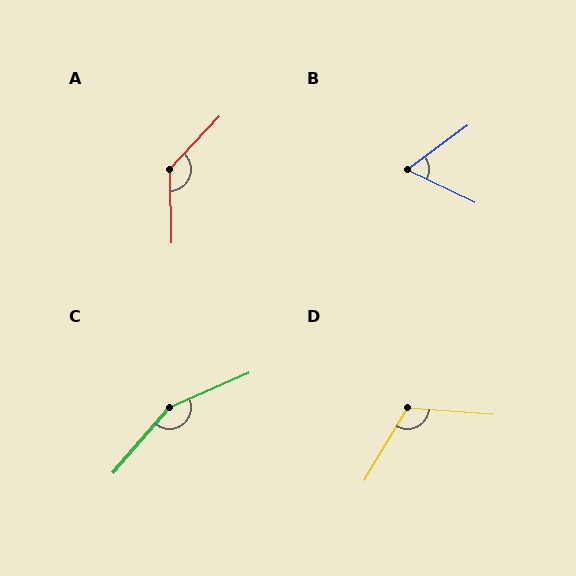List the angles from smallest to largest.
B (62°), D (116°), A (135°), C (154°).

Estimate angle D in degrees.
Approximately 116 degrees.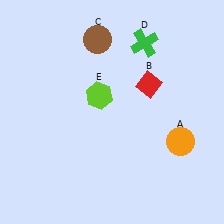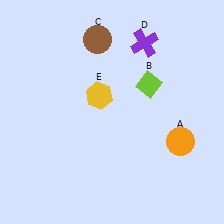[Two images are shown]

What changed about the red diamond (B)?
In Image 1, B is red. In Image 2, it changed to lime.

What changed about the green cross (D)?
In Image 1, D is green. In Image 2, it changed to purple.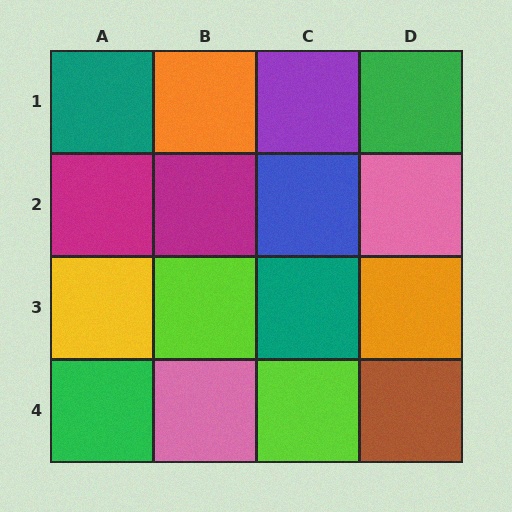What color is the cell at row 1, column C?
Purple.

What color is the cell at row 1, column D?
Green.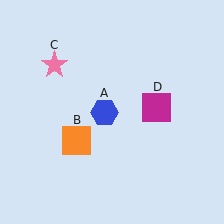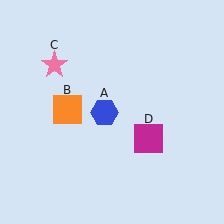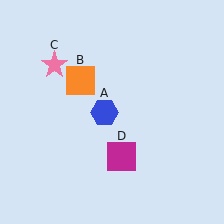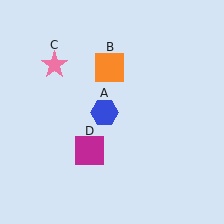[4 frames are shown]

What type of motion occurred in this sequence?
The orange square (object B), magenta square (object D) rotated clockwise around the center of the scene.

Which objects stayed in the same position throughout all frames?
Blue hexagon (object A) and pink star (object C) remained stationary.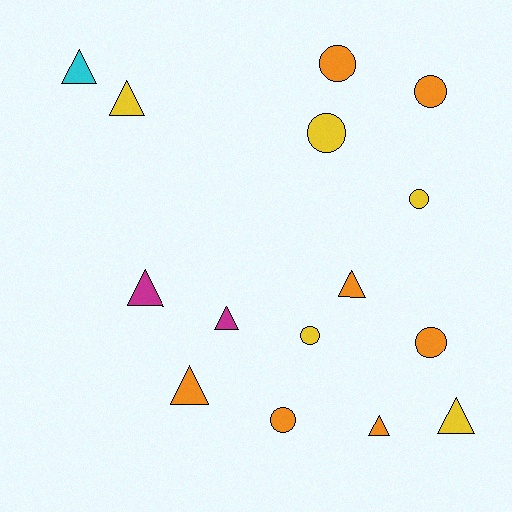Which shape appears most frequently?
Triangle, with 8 objects.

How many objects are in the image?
There are 15 objects.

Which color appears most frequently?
Orange, with 7 objects.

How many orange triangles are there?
There are 3 orange triangles.